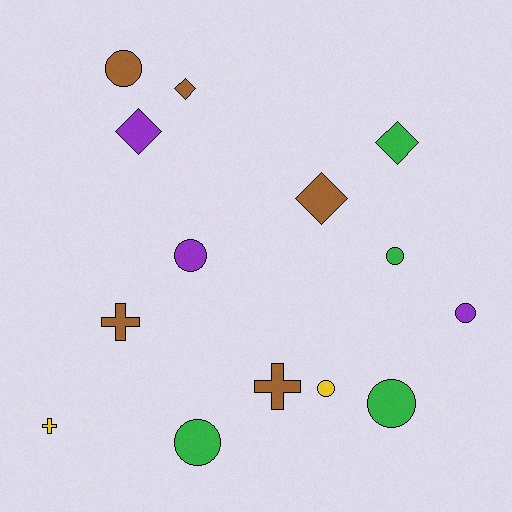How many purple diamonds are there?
There is 1 purple diamond.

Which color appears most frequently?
Brown, with 5 objects.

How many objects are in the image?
There are 14 objects.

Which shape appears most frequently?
Circle, with 7 objects.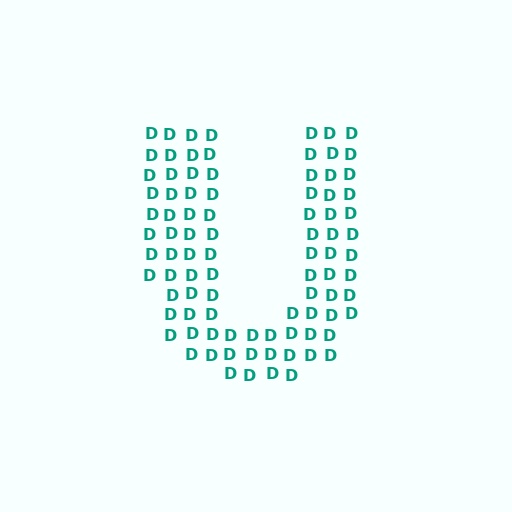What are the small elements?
The small elements are letter D's.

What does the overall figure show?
The overall figure shows the letter U.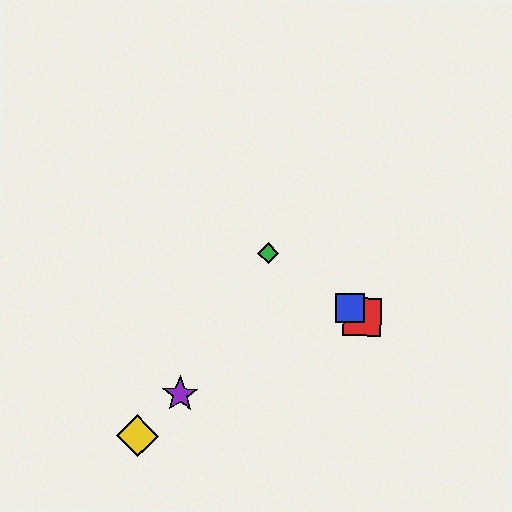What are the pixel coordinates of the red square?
The red square is at (362, 316).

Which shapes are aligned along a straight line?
The red square, the blue square, the green diamond are aligned along a straight line.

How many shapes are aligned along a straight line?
3 shapes (the red square, the blue square, the green diamond) are aligned along a straight line.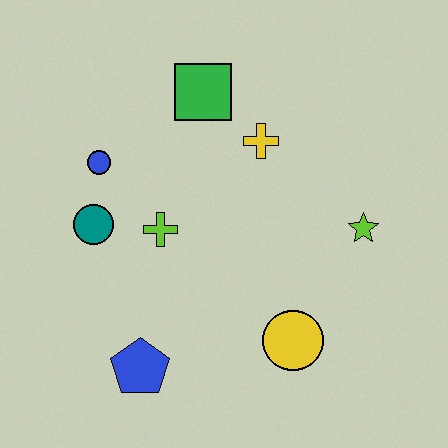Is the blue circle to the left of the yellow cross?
Yes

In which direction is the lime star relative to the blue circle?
The lime star is to the right of the blue circle.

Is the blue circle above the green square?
No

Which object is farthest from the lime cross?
The lime star is farthest from the lime cross.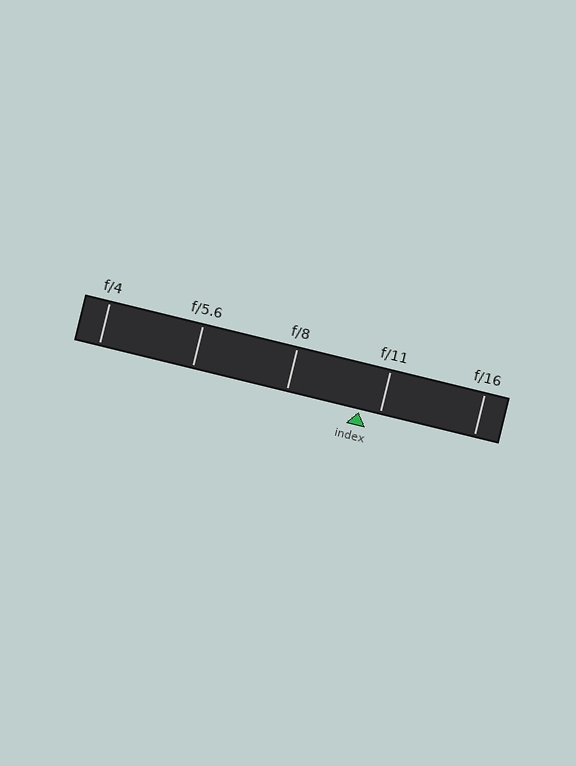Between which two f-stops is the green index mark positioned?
The index mark is between f/8 and f/11.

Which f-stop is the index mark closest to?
The index mark is closest to f/11.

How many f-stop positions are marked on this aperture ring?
There are 5 f-stop positions marked.